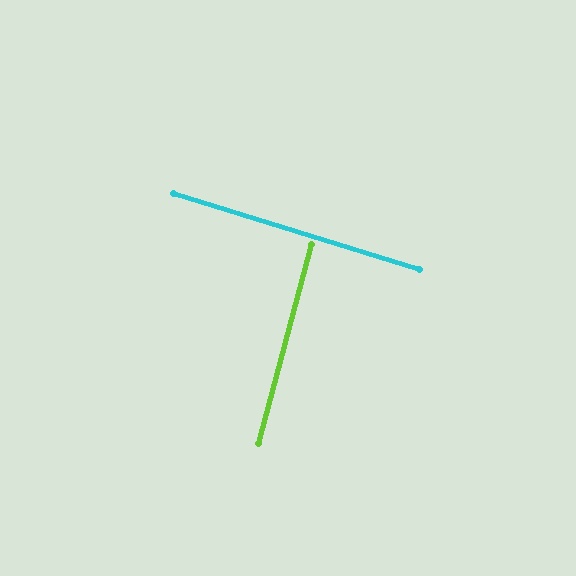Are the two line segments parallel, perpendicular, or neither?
Perpendicular — they meet at approximately 88°.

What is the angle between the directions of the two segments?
Approximately 88 degrees.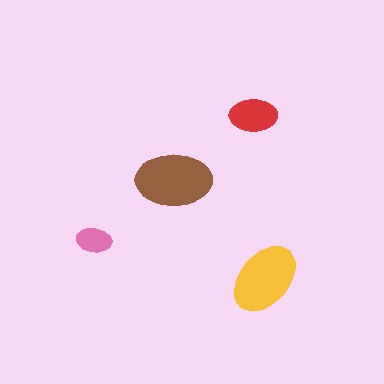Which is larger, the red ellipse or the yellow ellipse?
The yellow one.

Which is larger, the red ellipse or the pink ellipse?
The red one.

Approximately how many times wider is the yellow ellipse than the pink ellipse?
About 2 times wider.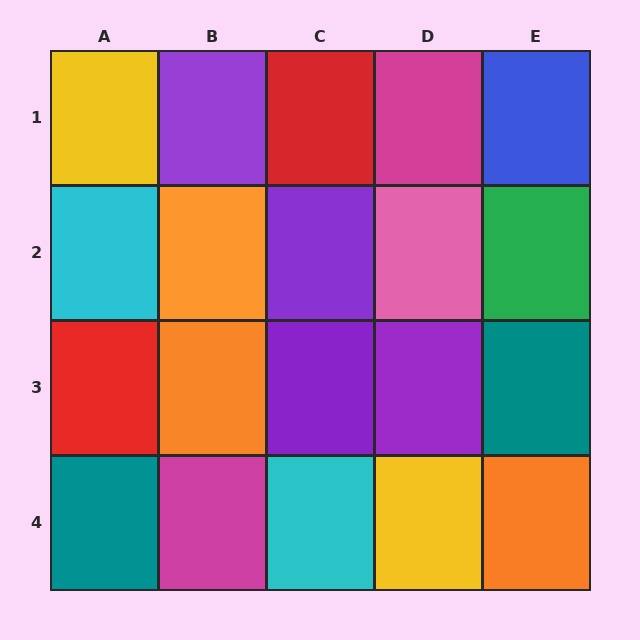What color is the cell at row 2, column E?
Green.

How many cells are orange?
3 cells are orange.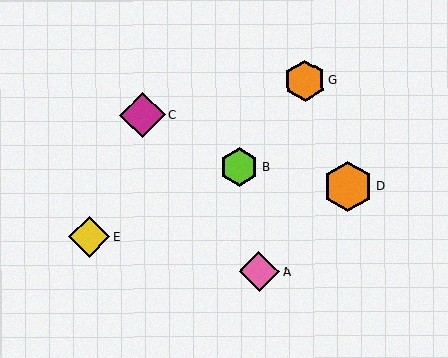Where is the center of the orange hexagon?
The center of the orange hexagon is at (348, 187).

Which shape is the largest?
The orange hexagon (labeled D) is the largest.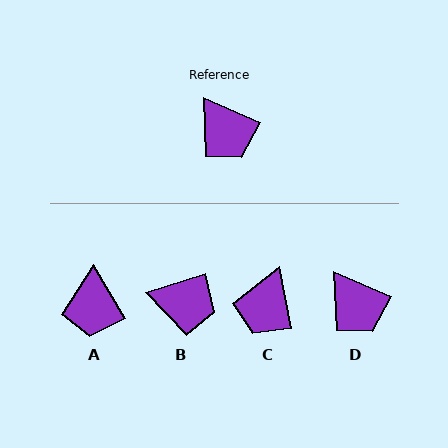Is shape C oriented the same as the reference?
No, it is off by about 55 degrees.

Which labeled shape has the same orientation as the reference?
D.